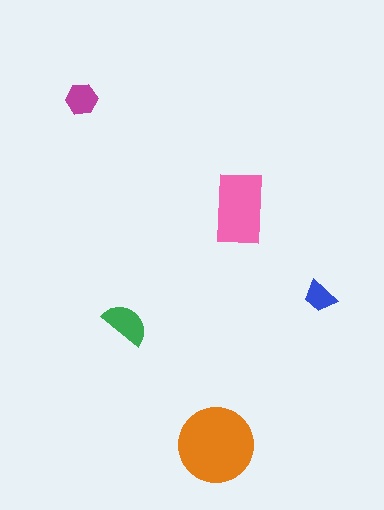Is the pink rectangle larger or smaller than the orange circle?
Smaller.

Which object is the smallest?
The blue trapezoid.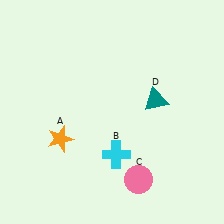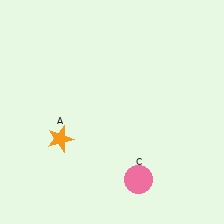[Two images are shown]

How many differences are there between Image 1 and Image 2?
There are 2 differences between the two images.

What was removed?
The teal triangle (D), the cyan cross (B) were removed in Image 2.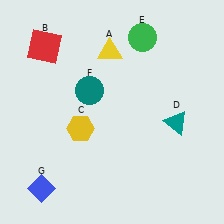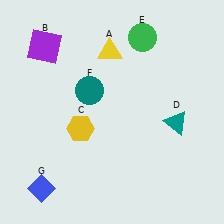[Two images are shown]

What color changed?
The square (B) changed from red in Image 1 to purple in Image 2.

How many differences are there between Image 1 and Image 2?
There is 1 difference between the two images.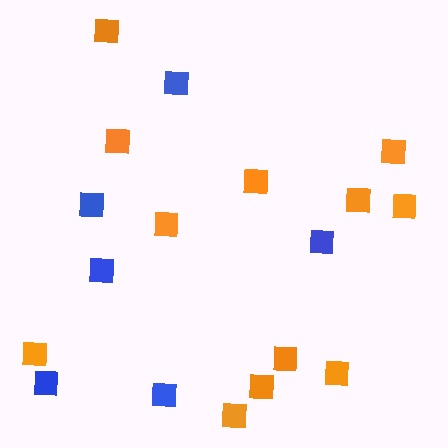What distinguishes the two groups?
There are 2 groups: one group of blue squares (6) and one group of orange squares (12).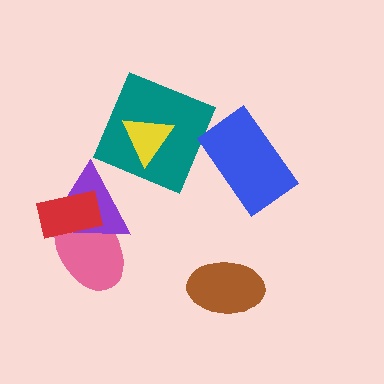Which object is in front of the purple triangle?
The red rectangle is in front of the purple triangle.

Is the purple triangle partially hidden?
Yes, it is partially covered by another shape.